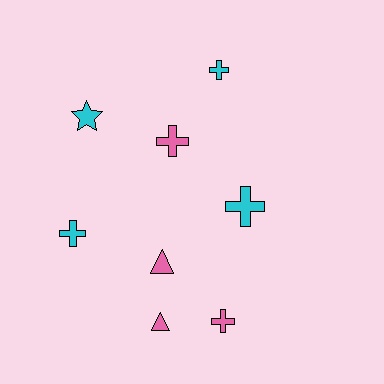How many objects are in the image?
There are 8 objects.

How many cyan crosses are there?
There are 3 cyan crosses.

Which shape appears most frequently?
Cross, with 5 objects.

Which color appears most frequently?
Cyan, with 4 objects.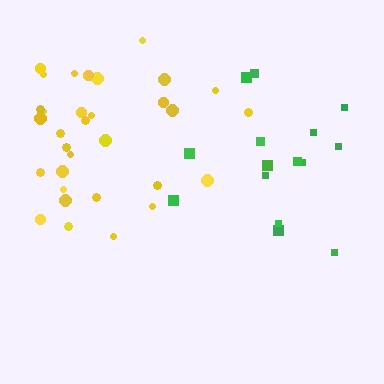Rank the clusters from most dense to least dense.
yellow, green.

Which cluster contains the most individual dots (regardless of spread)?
Yellow (32).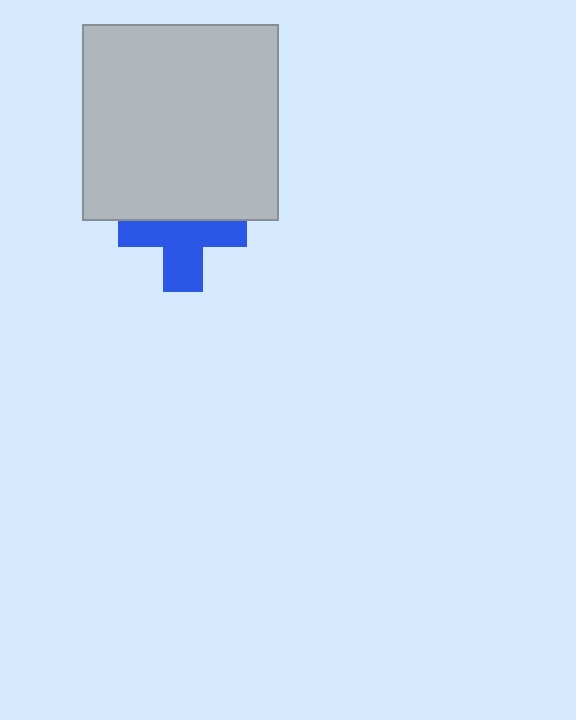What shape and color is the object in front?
The object in front is a light gray square.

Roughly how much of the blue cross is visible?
About half of it is visible (roughly 58%).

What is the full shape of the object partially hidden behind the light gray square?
The partially hidden object is a blue cross.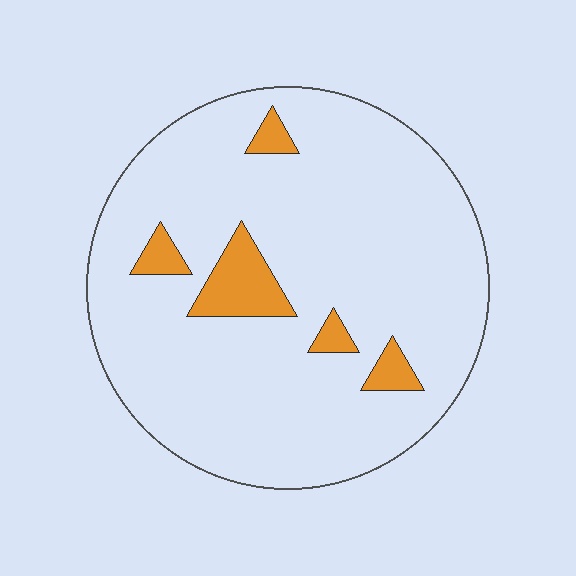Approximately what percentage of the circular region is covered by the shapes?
Approximately 10%.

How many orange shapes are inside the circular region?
5.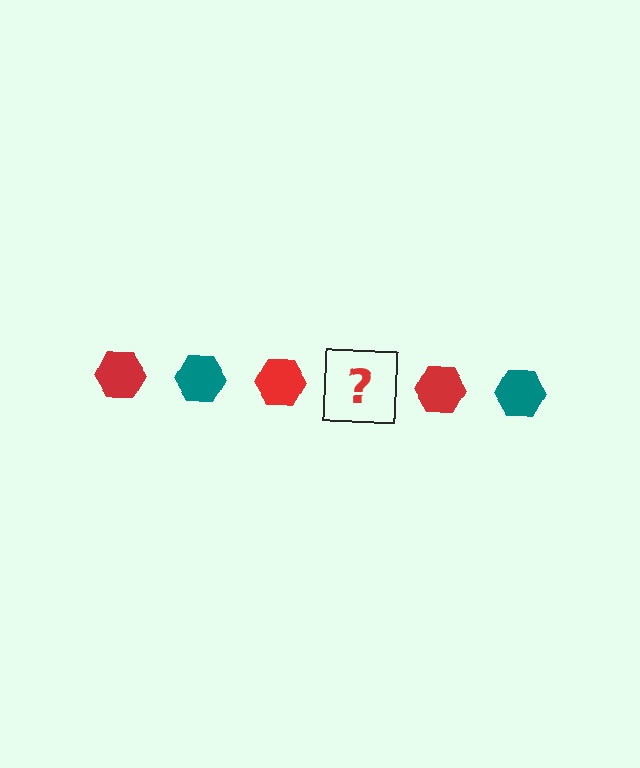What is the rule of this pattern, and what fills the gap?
The rule is that the pattern cycles through red, teal hexagons. The gap should be filled with a teal hexagon.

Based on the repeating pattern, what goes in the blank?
The blank should be a teal hexagon.